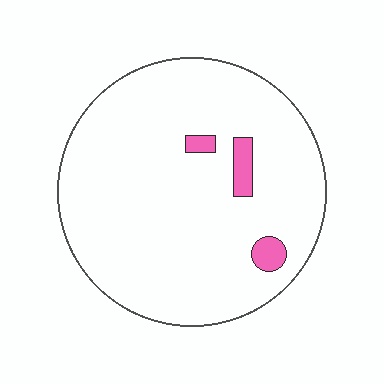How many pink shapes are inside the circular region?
3.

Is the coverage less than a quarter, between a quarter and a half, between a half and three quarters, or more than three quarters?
Less than a quarter.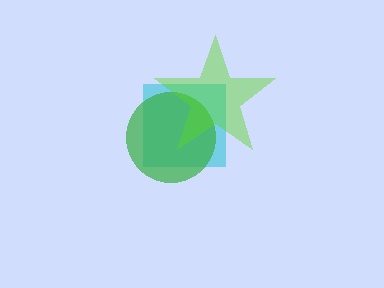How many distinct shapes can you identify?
There are 3 distinct shapes: a cyan square, a green circle, a lime star.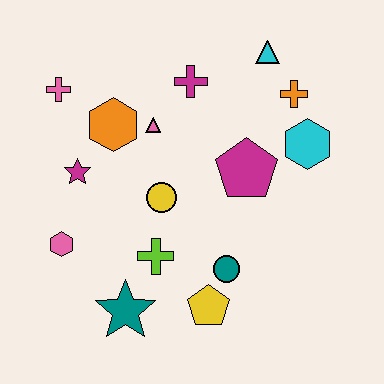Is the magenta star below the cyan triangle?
Yes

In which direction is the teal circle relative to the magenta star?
The teal circle is to the right of the magenta star.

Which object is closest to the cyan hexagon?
The orange cross is closest to the cyan hexagon.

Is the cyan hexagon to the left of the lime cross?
No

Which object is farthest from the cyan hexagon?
The pink hexagon is farthest from the cyan hexagon.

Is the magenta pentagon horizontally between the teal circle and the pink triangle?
No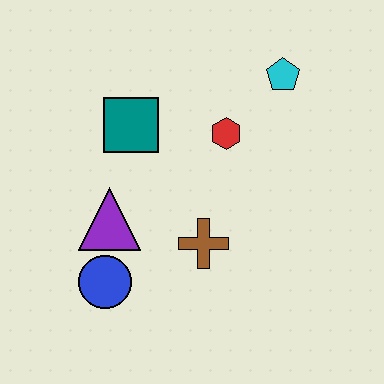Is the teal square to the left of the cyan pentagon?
Yes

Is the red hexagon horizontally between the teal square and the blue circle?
No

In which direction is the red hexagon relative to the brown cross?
The red hexagon is above the brown cross.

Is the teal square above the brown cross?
Yes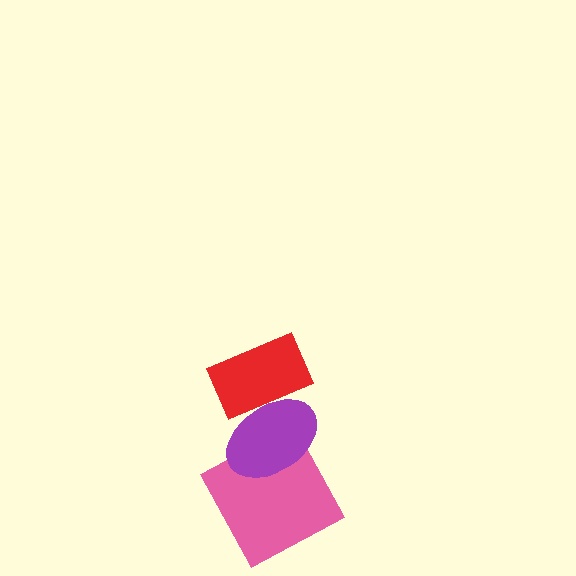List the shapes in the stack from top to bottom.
From top to bottom: the red rectangle, the purple ellipse, the pink square.